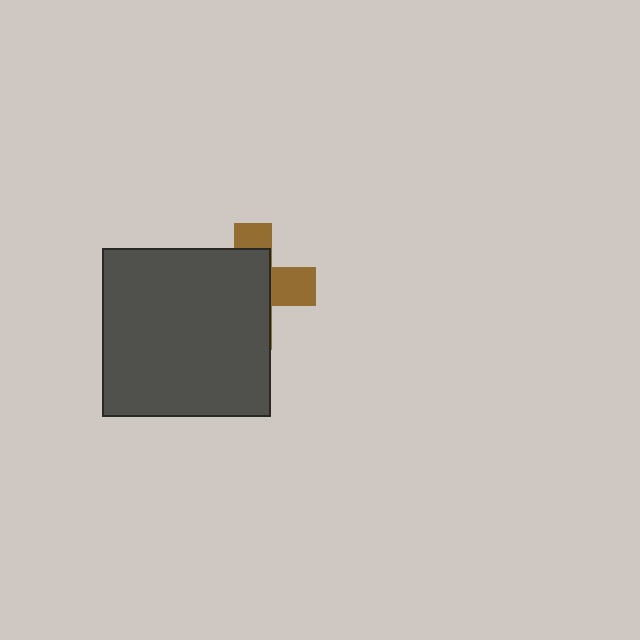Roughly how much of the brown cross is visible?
A small part of it is visible (roughly 32%).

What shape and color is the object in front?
The object in front is a dark gray square.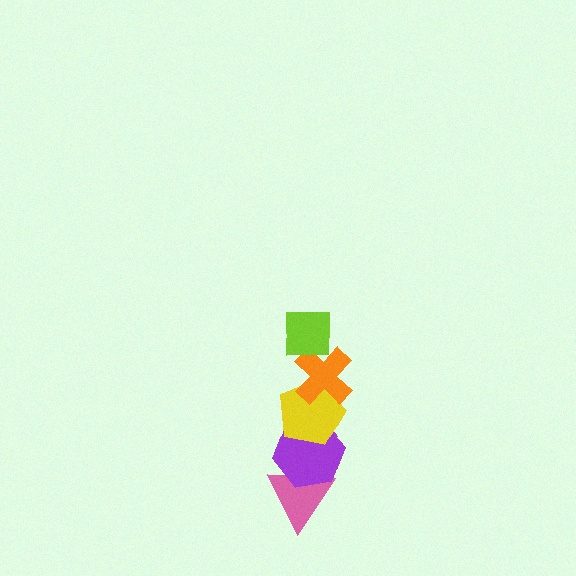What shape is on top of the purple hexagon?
The yellow pentagon is on top of the purple hexagon.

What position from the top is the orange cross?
The orange cross is 2nd from the top.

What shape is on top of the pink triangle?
The purple hexagon is on top of the pink triangle.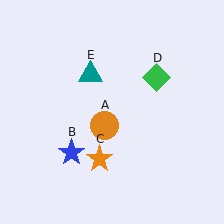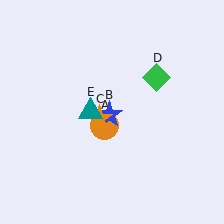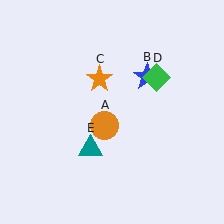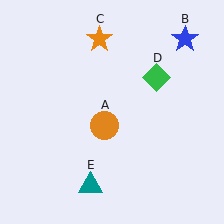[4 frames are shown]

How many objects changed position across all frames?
3 objects changed position: blue star (object B), orange star (object C), teal triangle (object E).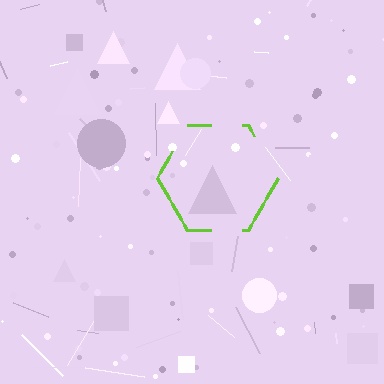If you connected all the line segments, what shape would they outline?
They would outline a hexagon.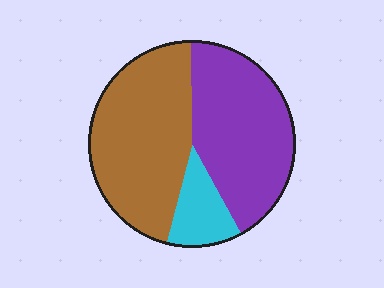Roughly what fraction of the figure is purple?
Purple takes up about two fifths (2/5) of the figure.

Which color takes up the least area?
Cyan, at roughly 10%.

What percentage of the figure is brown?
Brown covers about 45% of the figure.